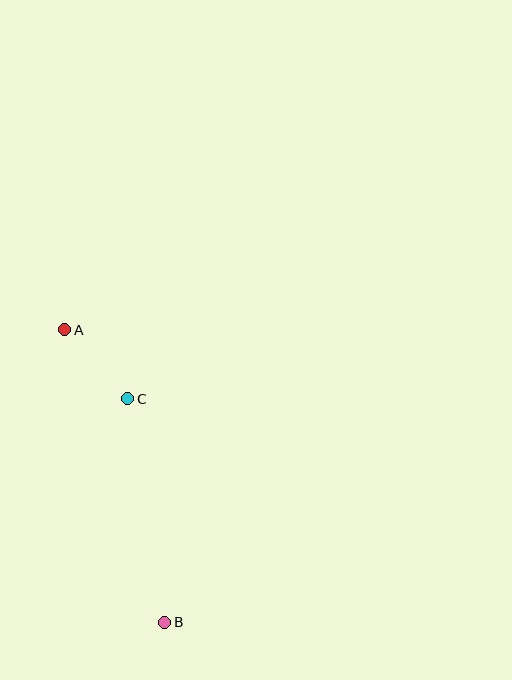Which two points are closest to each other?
Points A and C are closest to each other.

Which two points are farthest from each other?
Points A and B are farthest from each other.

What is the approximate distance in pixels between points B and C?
The distance between B and C is approximately 226 pixels.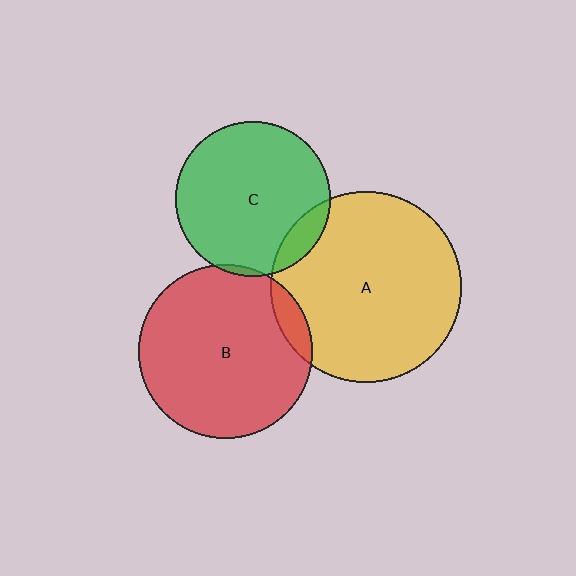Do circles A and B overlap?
Yes.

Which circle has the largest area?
Circle A (yellow).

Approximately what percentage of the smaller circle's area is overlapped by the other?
Approximately 10%.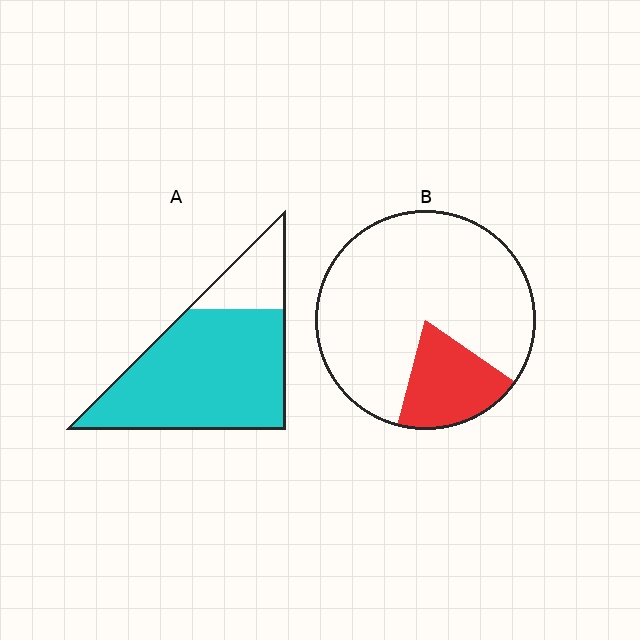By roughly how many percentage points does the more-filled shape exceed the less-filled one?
By roughly 60 percentage points (A over B).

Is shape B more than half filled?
No.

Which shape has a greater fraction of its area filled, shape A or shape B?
Shape A.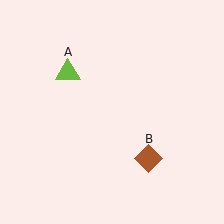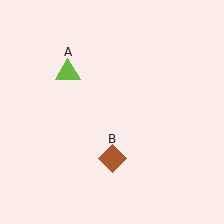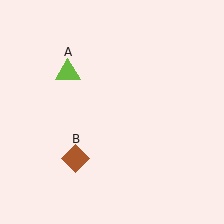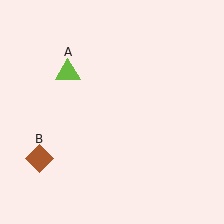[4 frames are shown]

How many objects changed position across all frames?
1 object changed position: brown diamond (object B).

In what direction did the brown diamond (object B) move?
The brown diamond (object B) moved left.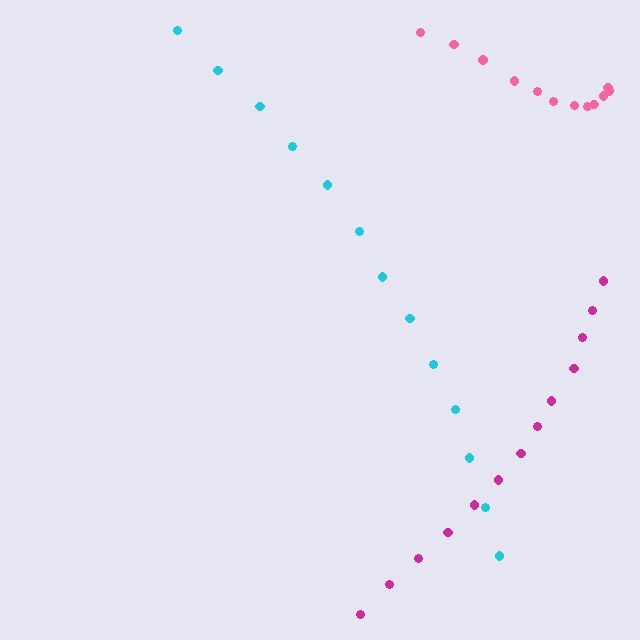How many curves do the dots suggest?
There are 3 distinct paths.